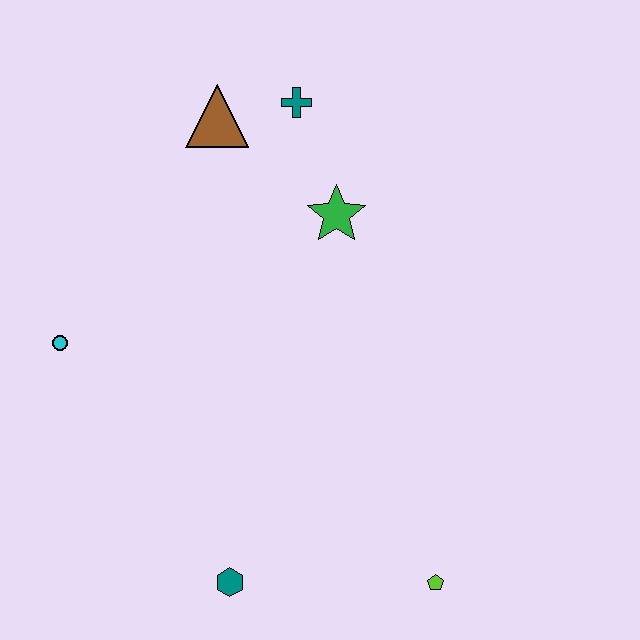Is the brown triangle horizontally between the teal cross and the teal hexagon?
No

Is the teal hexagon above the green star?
No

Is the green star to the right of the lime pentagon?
No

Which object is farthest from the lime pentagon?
The brown triangle is farthest from the lime pentagon.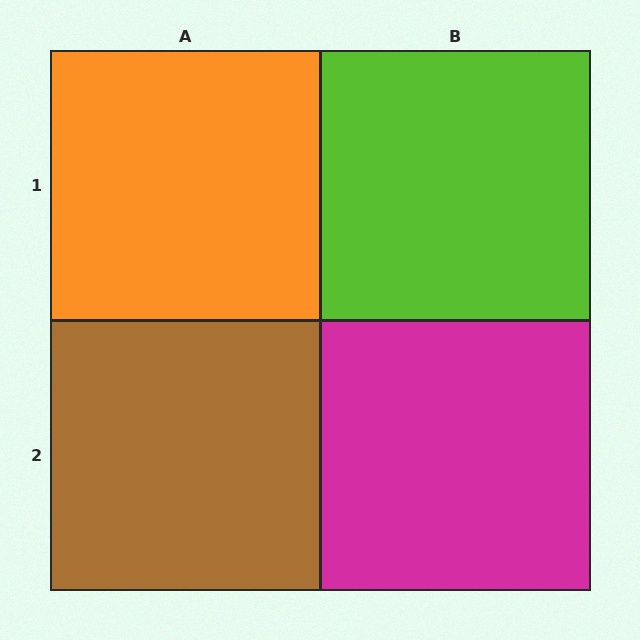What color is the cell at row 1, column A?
Orange.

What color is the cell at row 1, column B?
Lime.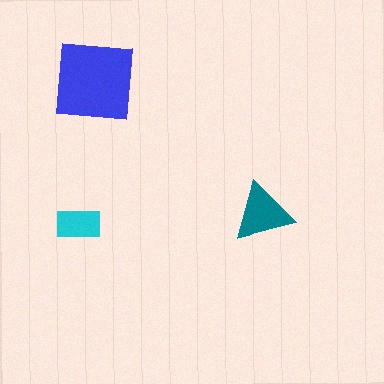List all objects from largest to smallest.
The blue square, the teal triangle, the cyan rectangle.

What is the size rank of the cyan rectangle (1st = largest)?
3rd.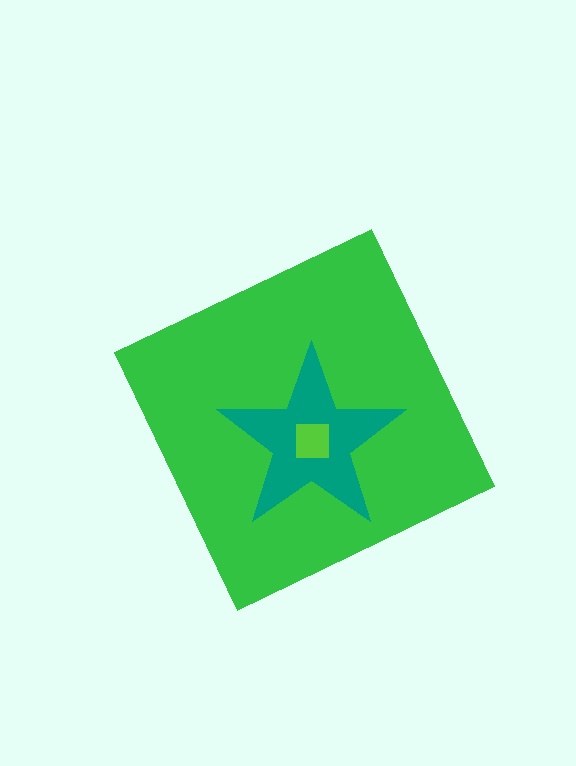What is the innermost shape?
The lime square.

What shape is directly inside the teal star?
The lime square.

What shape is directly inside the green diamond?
The teal star.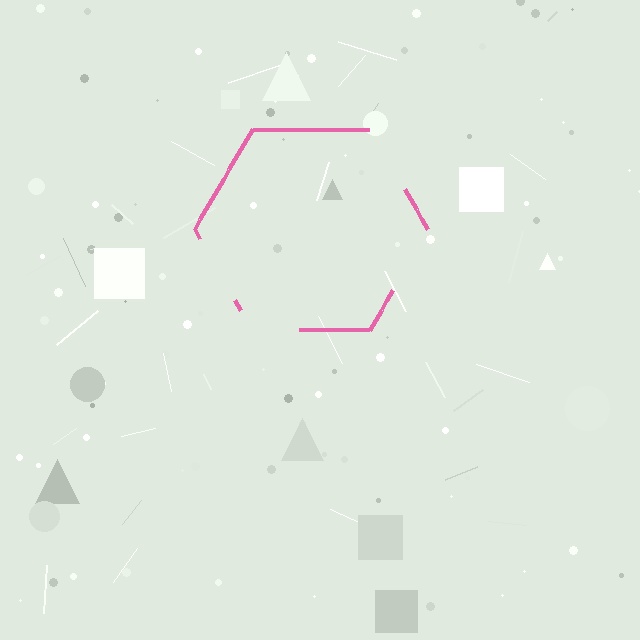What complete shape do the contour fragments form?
The contour fragments form a hexagon.